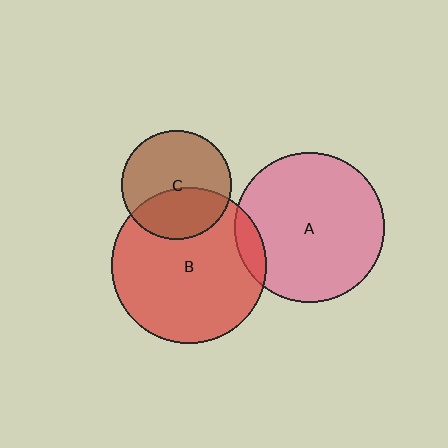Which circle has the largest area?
Circle B (red).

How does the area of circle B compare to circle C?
Approximately 2.0 times.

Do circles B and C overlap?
Yes.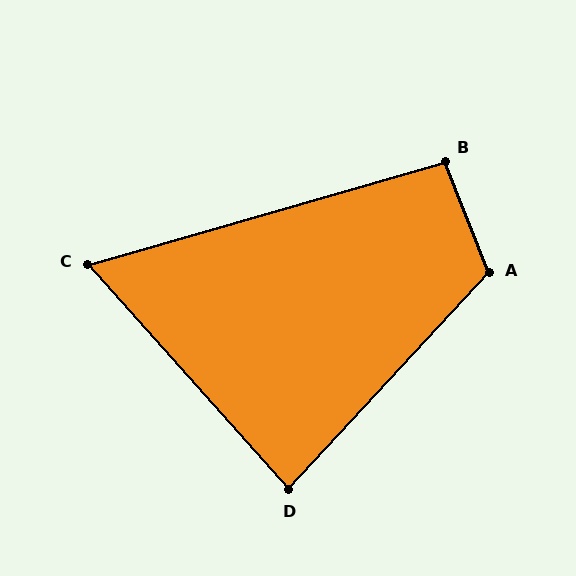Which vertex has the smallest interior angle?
C, at approximately 64 degrees.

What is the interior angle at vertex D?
Approximately 84 degrees (acute).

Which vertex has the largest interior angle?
A, at approximately 116 degrees.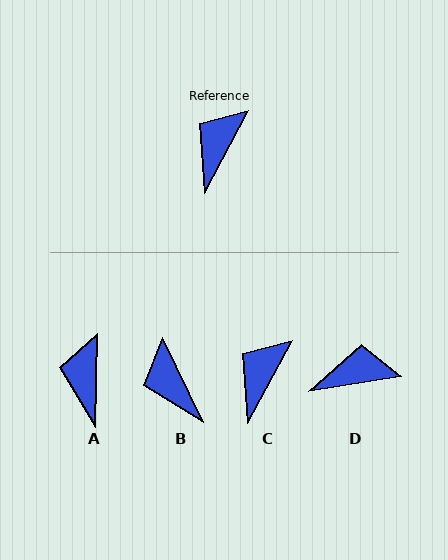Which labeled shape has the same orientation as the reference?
C.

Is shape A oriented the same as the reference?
No, it is off by about 27 degrees.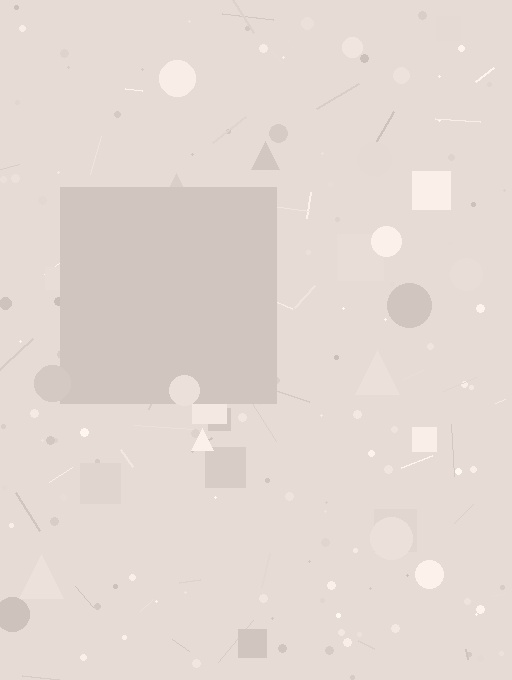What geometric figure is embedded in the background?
A square is embedded in the background.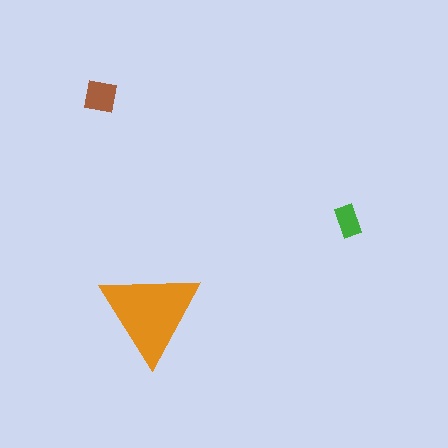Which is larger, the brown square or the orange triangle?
The orange triangle.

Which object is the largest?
The orange triangle.